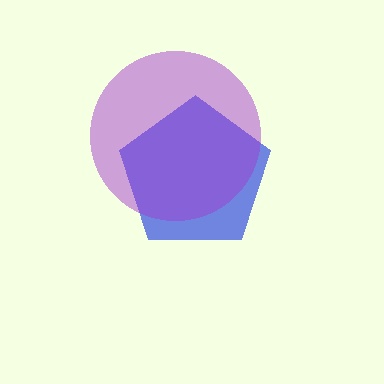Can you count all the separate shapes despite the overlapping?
Yes, there are 2 separate shapes.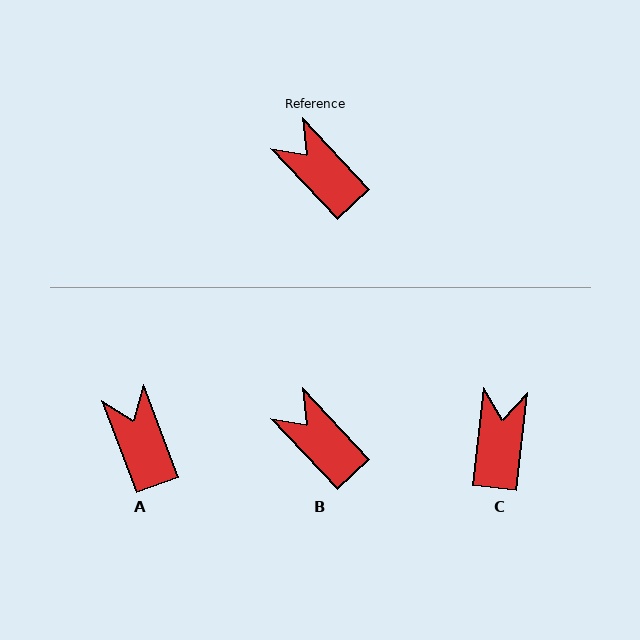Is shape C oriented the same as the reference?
No, it is off by about 50 degrees.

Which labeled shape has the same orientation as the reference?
B.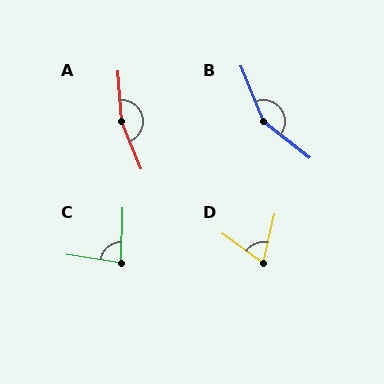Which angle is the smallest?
D, at approximately 67 degrees.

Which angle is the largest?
A, at approximately 162 degrees.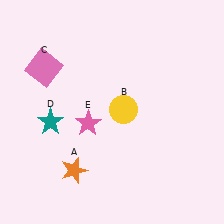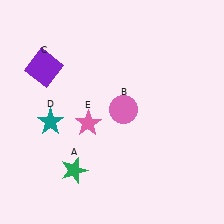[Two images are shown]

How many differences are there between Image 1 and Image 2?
There are 3 differences between the two images.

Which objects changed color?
A changed from orange to green. B changed from yellow to pink. C changed from pink to purple.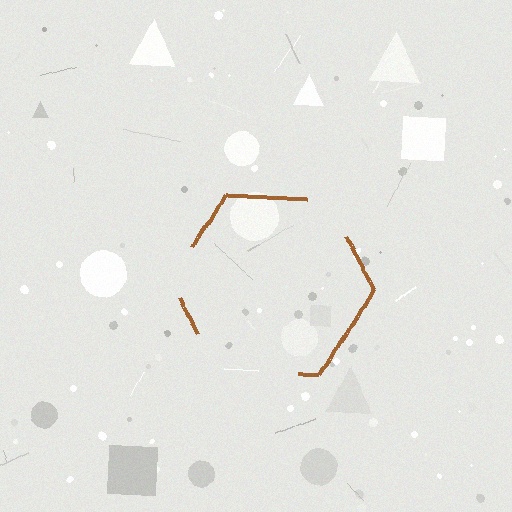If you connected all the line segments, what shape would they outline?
They would outline a hexagon.